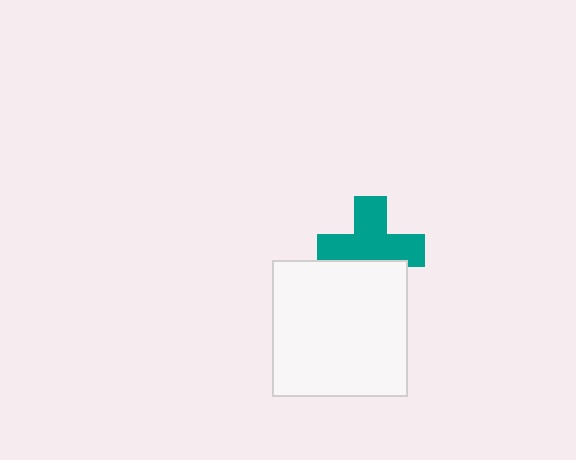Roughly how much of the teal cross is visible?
Most of it is visible (roughly 69%).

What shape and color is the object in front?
The object in front is a white square.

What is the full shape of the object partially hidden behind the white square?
The partially hidden object is a teal cross.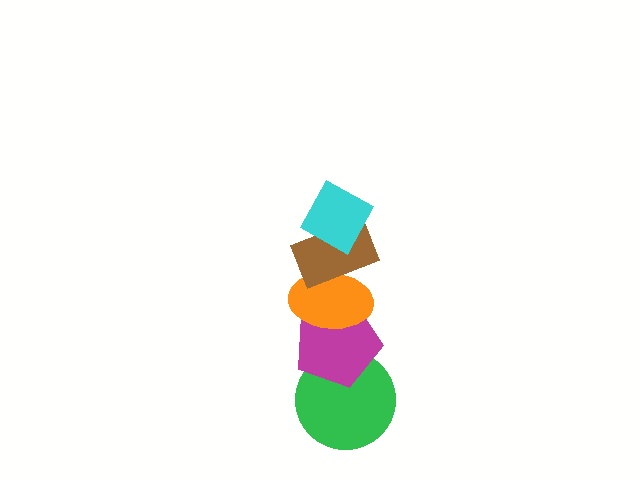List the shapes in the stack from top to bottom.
From top to bottom: the cyan diamond, the brown rectangle, the orange ellipse, the magenta pentagon, the green circle.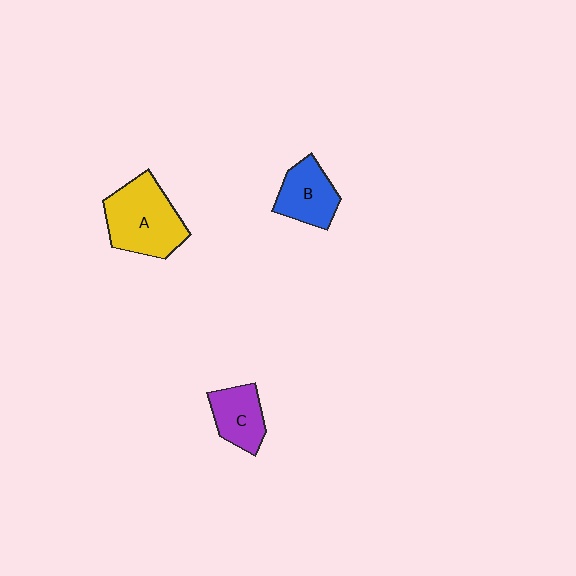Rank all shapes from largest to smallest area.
From largest to smallest: A (yellow), B (blue), C (purple).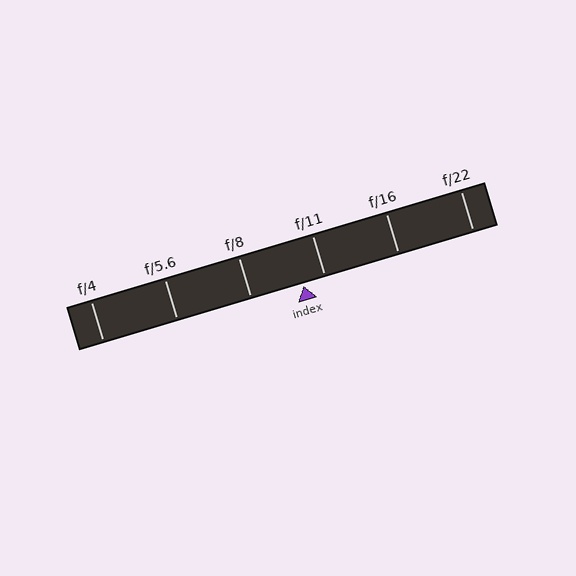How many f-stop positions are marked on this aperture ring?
There are 6 f-stop positions marked.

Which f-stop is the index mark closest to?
The index mark is closest to f/11.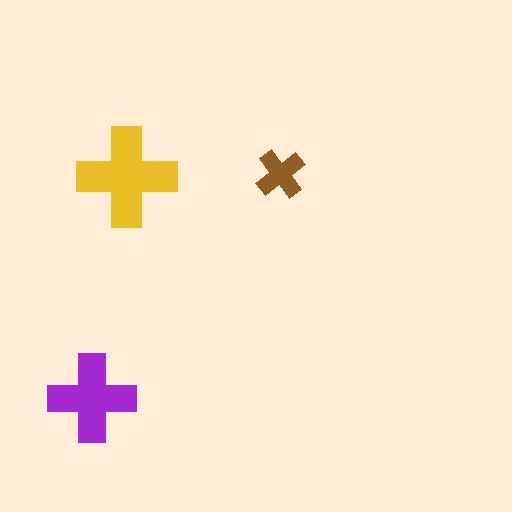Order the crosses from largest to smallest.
the yellow one, the purple one, the brown one.